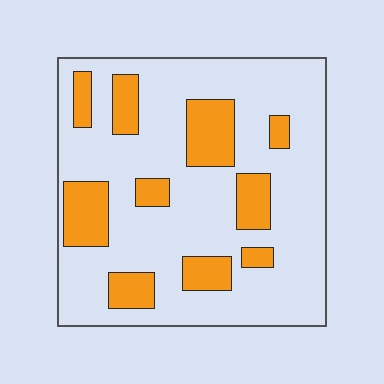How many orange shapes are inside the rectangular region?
10.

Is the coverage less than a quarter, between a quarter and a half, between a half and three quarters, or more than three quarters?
Less than a quarter.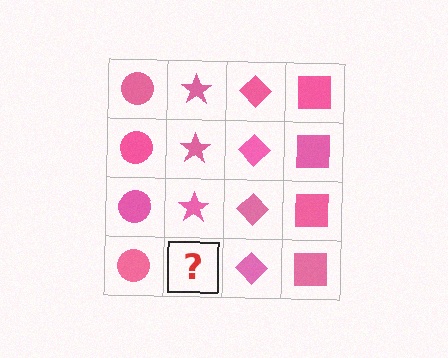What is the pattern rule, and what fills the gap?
The rule is that each column has a consistent shape. The gap should be filled with a pink star.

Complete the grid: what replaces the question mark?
The question mark should be replaced with a pink star.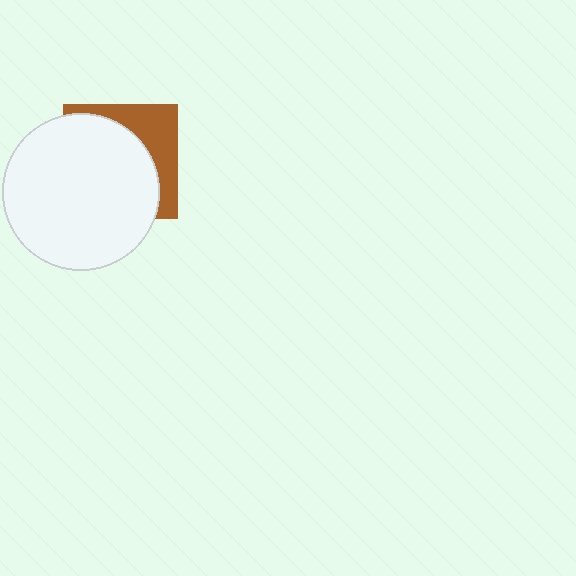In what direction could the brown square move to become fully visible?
The brown square could move toward the upper-right. That would shift it out from behind the white circle entirely.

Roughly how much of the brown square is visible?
A small part of it is visible (roughly 33%).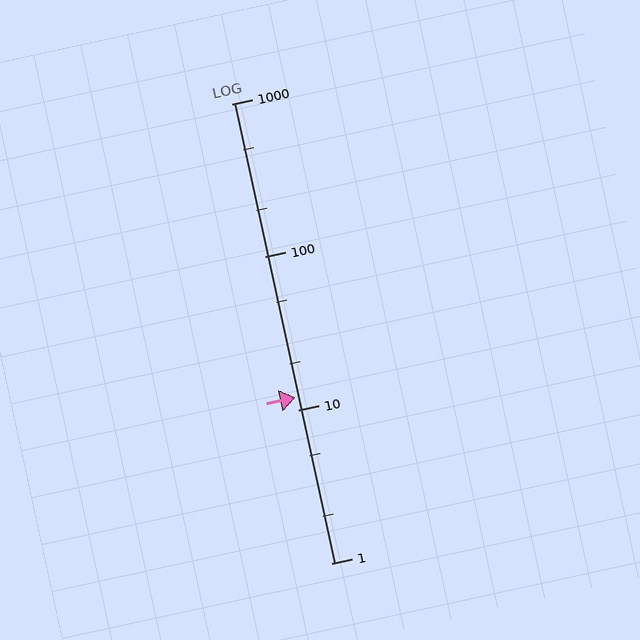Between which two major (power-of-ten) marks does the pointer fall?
The pointer is between 10 and 100.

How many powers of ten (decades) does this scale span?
The scale spans 3 decades, from 1 to 1000.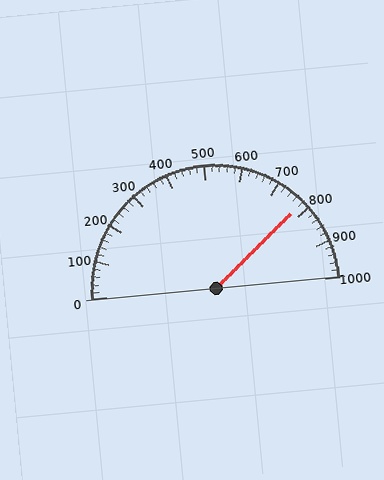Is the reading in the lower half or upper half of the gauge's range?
The reading is in the upper half of the range (0 to 1000).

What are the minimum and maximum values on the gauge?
The gauge ranges from 0 to 1000.